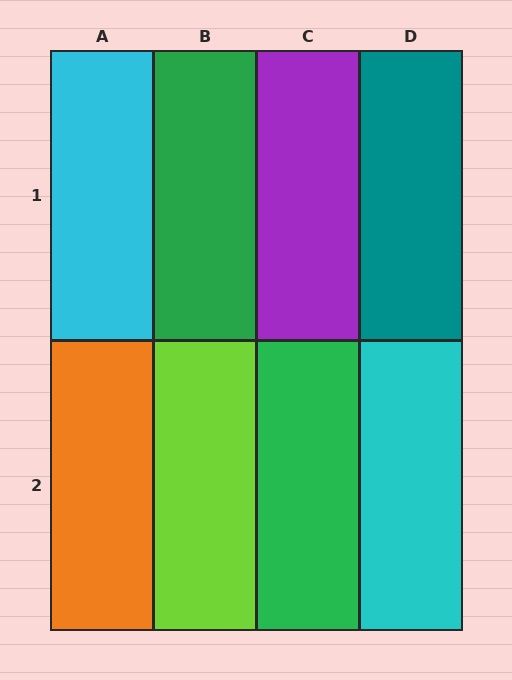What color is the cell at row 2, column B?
Lime.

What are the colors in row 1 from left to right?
Cyan, green, purple, teal.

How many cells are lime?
1 cell is lime.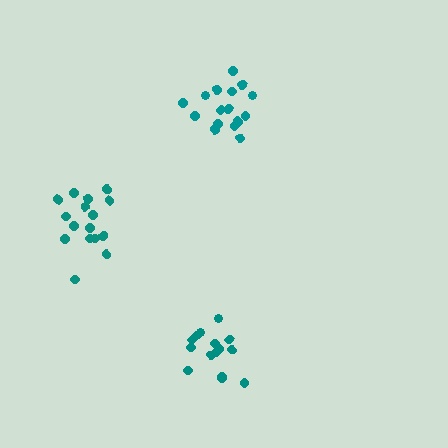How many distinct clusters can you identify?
There are 3 distinct clusters.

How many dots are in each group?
Group 1: 15 dots, Group 2: 16 dots, Group 3: 16 dots (47 total).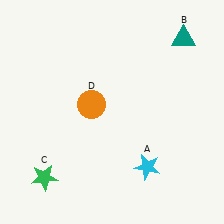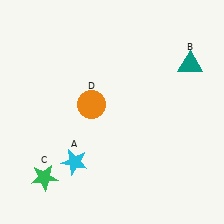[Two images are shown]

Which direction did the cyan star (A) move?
The cyan star (A) moved left.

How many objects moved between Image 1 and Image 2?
2 objects moved between the two images.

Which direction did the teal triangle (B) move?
The teal triangle (B) moved down.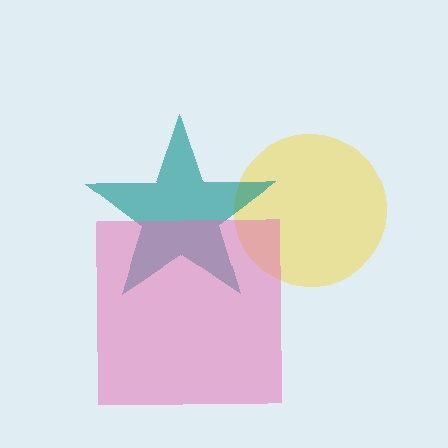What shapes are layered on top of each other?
The layered shapes are: a yellow circle, a teal star, a pink square.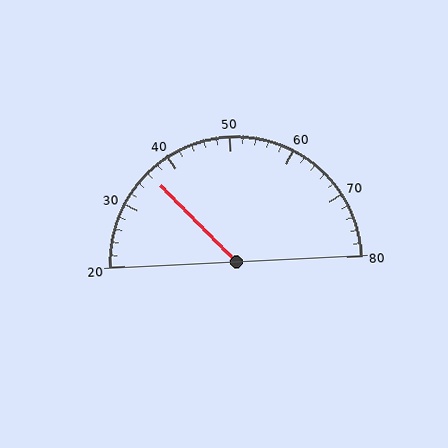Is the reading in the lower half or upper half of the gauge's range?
The reading is in the lower half of the range (20 to 80).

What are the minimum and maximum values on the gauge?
The gauge ranges from 20 to 80.